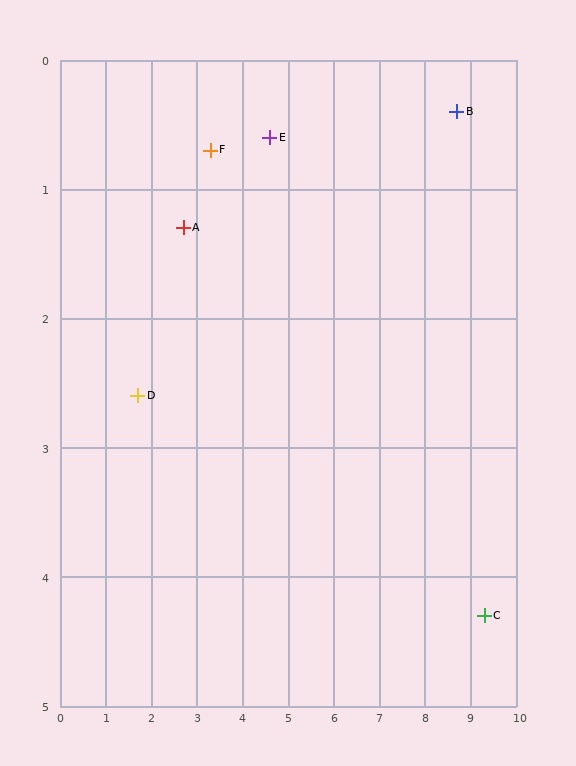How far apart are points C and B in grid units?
Points C and B are about 3.9 grid units apart.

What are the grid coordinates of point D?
Point D is at approximately (1.7, 2.6).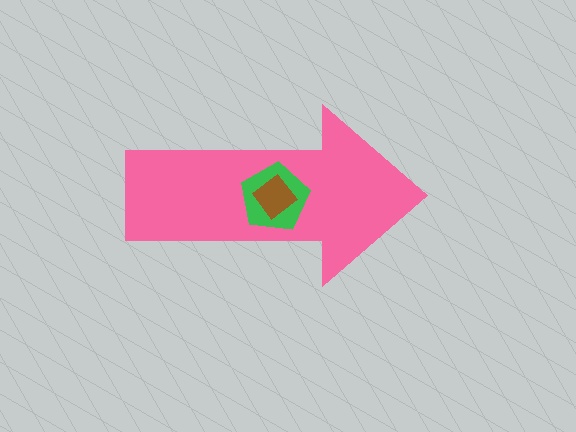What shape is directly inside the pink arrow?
The green pentagon.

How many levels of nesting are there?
3.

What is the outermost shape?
The pink arrow.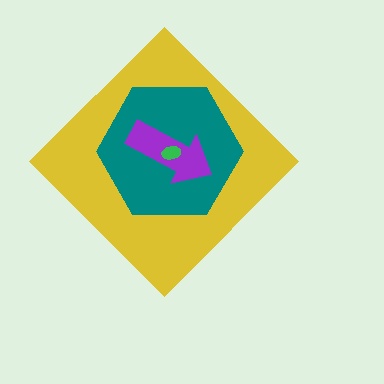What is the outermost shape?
The yellow diamond.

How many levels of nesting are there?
4.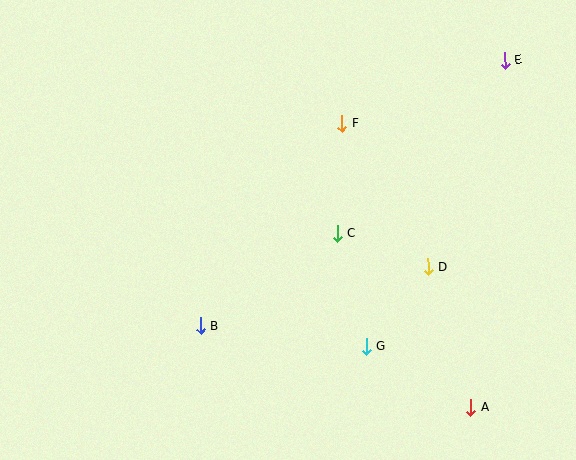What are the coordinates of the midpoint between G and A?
The midpoint between G and A is at (418, 377).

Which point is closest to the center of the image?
Point C at (337, 234) is closest to the center.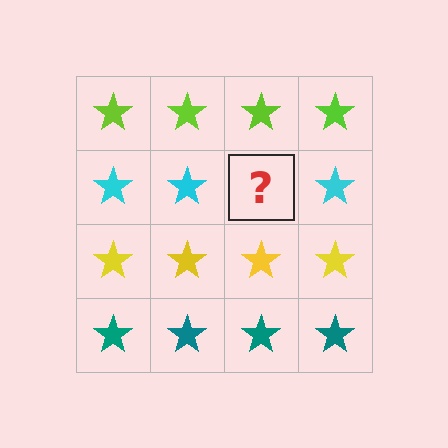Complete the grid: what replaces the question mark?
The question mark should be replaced with a cyan star.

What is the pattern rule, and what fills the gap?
The rule is that each row has a consistent color. The gap should be filled with a cyan star.